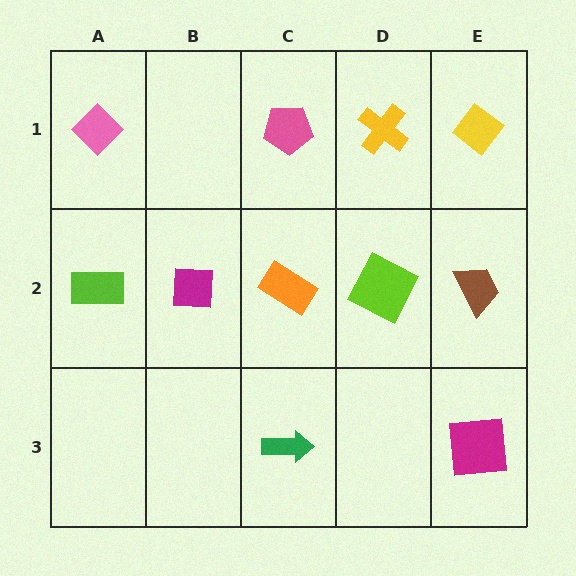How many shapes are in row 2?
5 shapes.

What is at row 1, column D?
A yellow cross.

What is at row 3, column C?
A green arrow.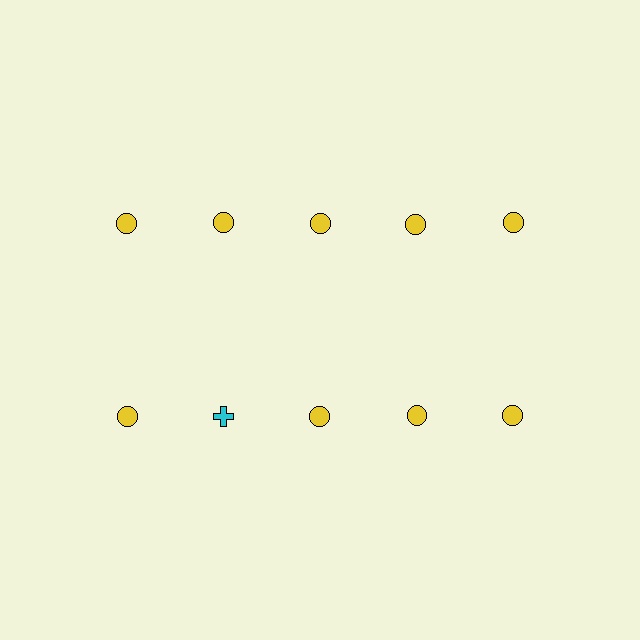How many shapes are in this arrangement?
There are 10 shapes arranged in a grid pattern.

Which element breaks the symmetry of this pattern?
The cyan cross in the second row, second from left column breaks the symmetry. All other shapes are yellow circles.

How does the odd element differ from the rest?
It differs in both color (cyan instead of yellow) and shape (cross instead of circle).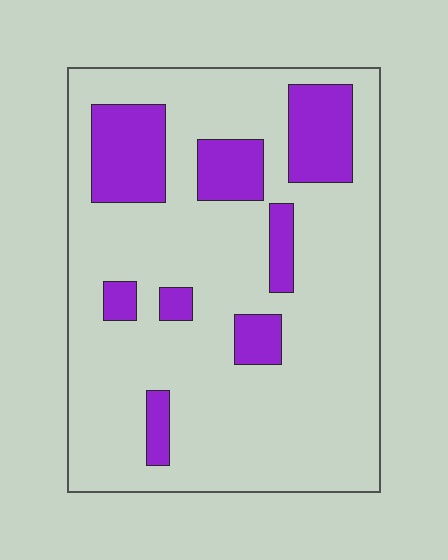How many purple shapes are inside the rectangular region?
8.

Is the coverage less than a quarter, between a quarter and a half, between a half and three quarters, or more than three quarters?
Less than a quarter.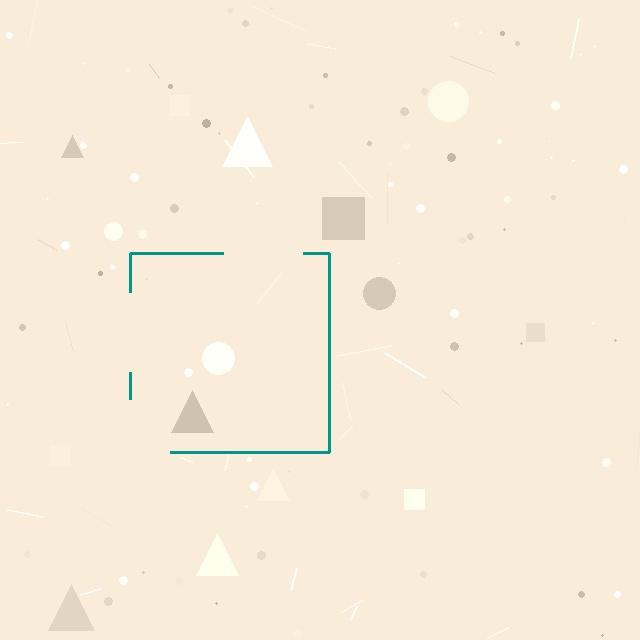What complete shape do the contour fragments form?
The contour fragments form a square.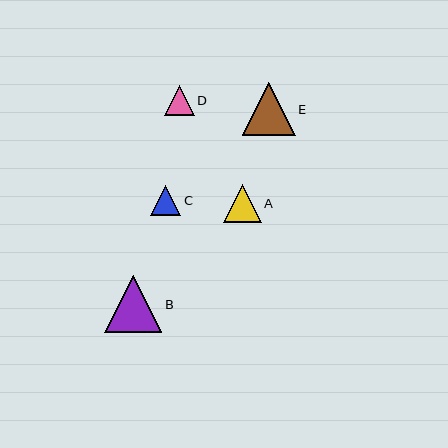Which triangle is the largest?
Triangle B is the largest with a size of approximately 57 pixels.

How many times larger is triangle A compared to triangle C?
Triangle A is approximately 1.2 times the size of triangle C.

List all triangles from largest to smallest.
From largest to smallest: B, E, A, C, D.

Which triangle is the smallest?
Triangle D is the smallest with a size of approximately 30 pixels.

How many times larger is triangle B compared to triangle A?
Triangle B is approximately 1.5 times the size of triangle A.